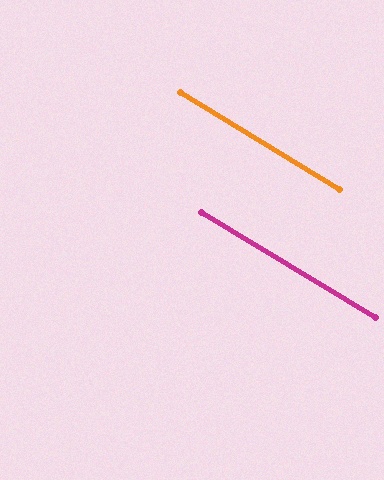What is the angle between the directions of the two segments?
Approximately 0 degrees.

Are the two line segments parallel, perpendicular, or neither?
Parallel — their directions differ by only 0.4°.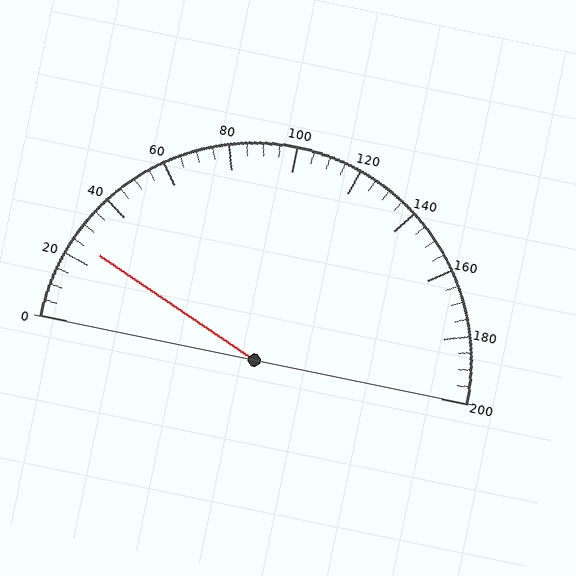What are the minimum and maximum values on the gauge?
The gauge ranges from 0 to 200.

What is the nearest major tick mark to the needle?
The nearest major tick mark is 20.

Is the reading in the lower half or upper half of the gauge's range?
The reading is in the lower half of the range (0 to 200).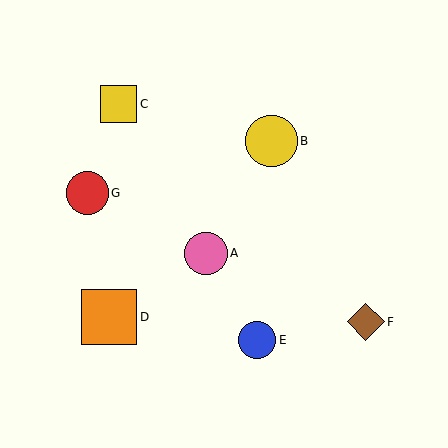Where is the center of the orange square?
The center of the orange square is at (109, 317).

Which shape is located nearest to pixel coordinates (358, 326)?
The brown diamond (labeled F) at (366, 322) is nearest to that location.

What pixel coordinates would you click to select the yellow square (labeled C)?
Click at (118, 104) to select the yellow square C.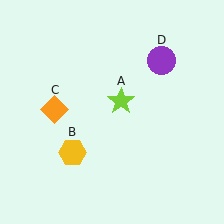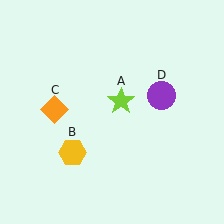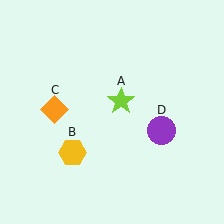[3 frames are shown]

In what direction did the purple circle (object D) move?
The purple circle (object D) moved down.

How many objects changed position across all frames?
1 object changed position: purple circle (object D).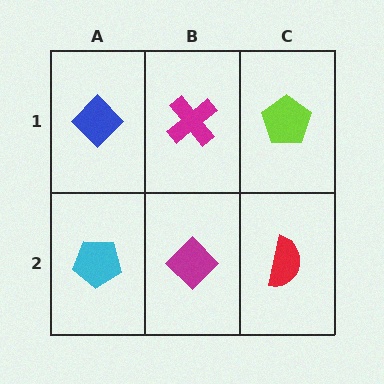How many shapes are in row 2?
3 shapes.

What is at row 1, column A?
A blue diamond.